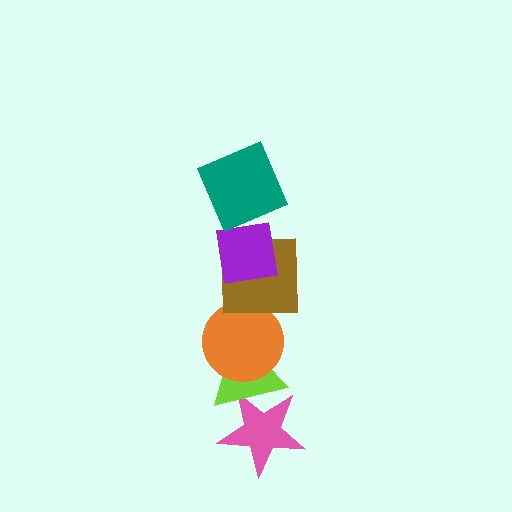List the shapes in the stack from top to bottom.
From top to bottom: the teal square, the purple square, the brown square, the orange circle, the lime triangle, the pink star.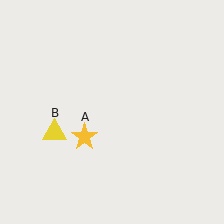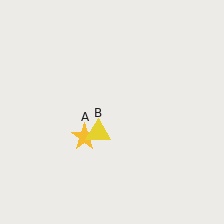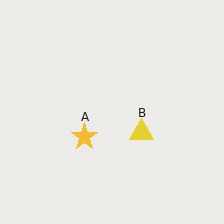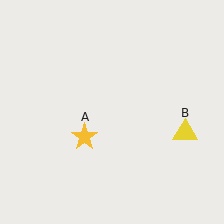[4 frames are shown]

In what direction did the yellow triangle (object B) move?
The yellow triangle (object B) moved right.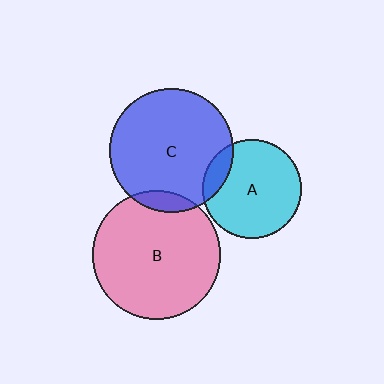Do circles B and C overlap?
Yes.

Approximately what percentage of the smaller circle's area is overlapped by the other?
Approximately 10%.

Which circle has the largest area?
Circle B (pink).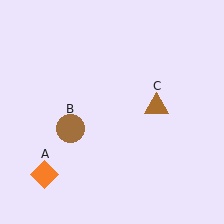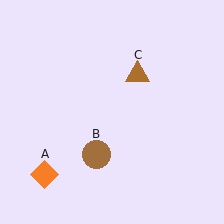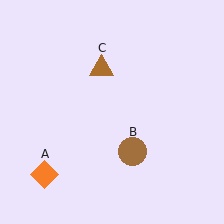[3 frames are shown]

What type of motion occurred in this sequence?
The brown circle (object B), brown triangle (object C) rotated counterclockwise around the center of the scene.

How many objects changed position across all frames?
2 objects changed position: brown circle (object B), brown triangle (object C).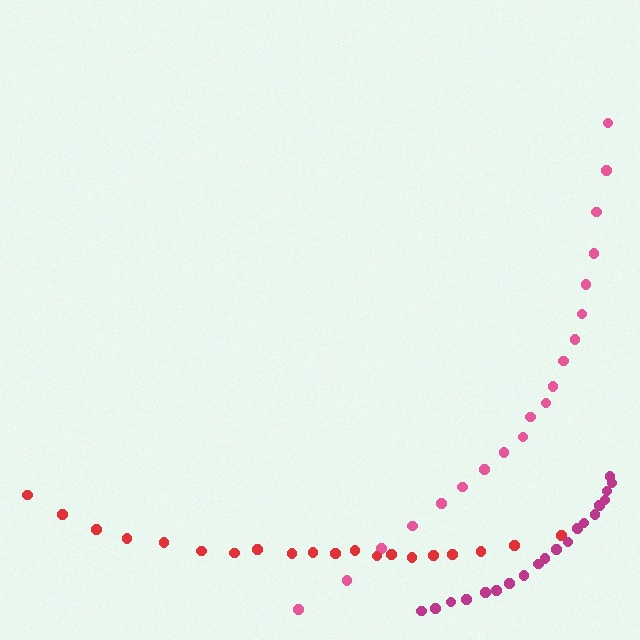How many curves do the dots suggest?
There are 3 distinct paths.